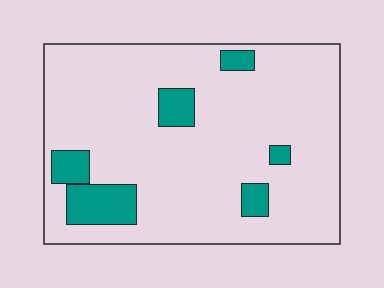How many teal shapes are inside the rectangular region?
6.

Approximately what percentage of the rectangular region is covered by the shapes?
Approximately 15%.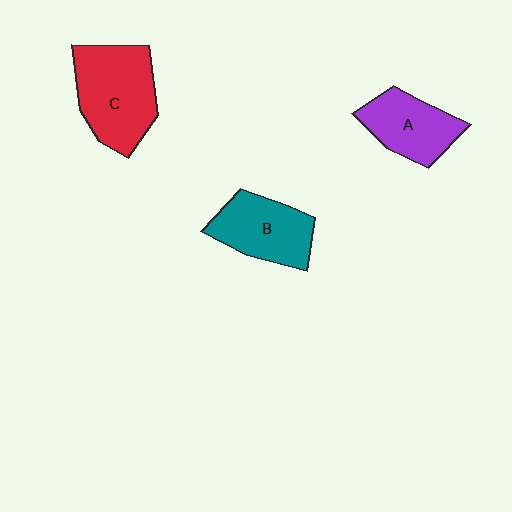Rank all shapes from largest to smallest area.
From largest to smallest: C (red), B (teal), A (purple).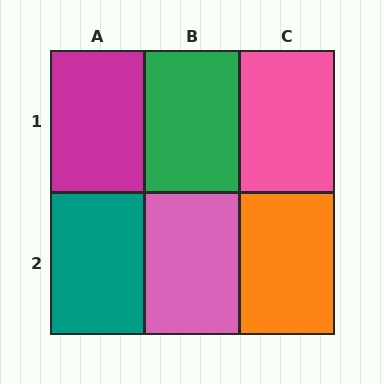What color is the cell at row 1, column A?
Magenta.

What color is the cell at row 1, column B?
Green.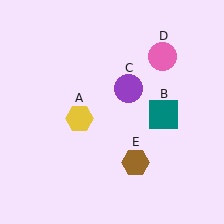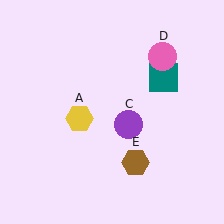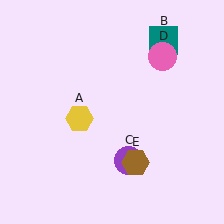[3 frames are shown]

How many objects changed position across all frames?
2 objects changed position: teal square (object B), purple circle (object C).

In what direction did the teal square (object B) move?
The teal square (object B) moved up.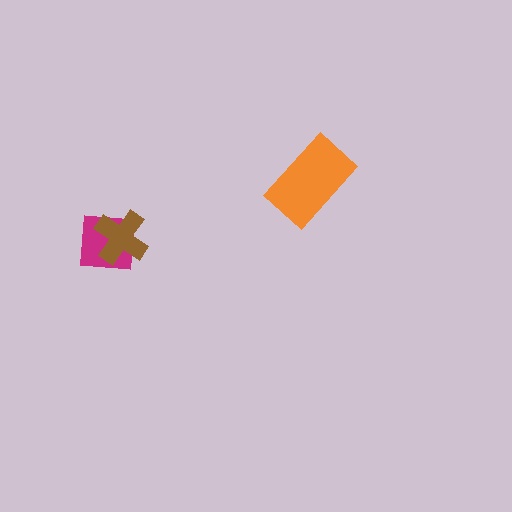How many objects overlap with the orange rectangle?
0 objects overlap with the orange rectangle.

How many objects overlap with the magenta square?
1 object overlaps with the magenta square.